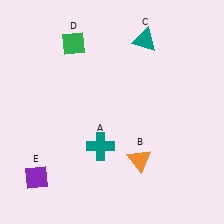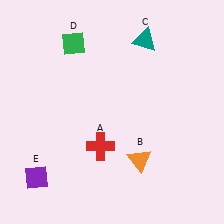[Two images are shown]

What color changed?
The cross (A) changed from teal in Image 1 to red in Image 2.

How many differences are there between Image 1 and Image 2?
There is 1 difference between the two images.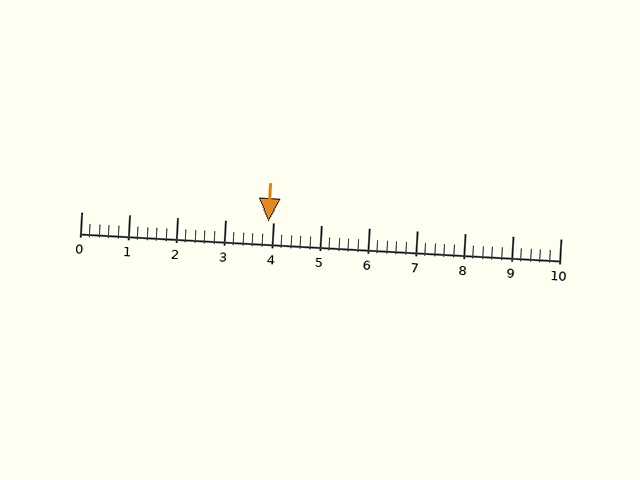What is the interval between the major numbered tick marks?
The major tick marks are spaced 1 units apart.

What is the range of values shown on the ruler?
The ruler shows values from 0 to 10.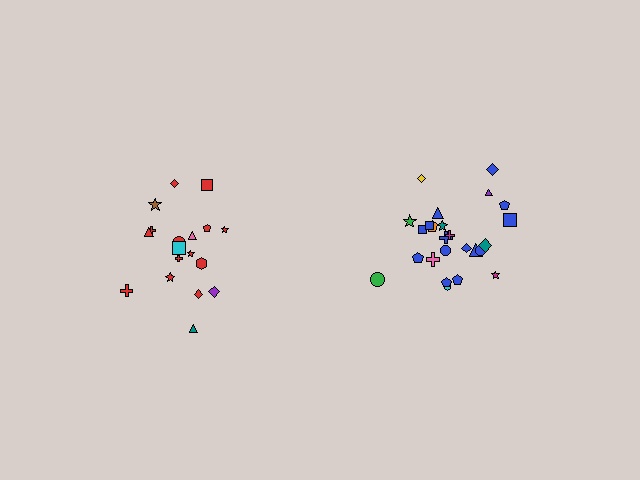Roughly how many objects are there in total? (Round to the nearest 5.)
Roughly 45 objects in total.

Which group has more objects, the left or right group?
The right group.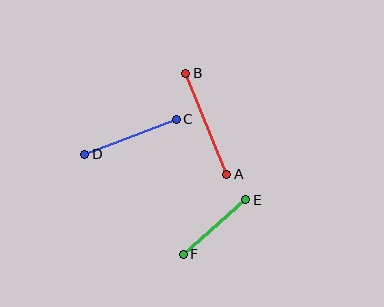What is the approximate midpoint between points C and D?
The midpoint is at approximately (130, 137) pixels.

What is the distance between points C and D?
The distance is approximately 98 pixels.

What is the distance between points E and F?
The distance is approximately 83 pixels.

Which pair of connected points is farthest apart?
Points A and B are farthest apart.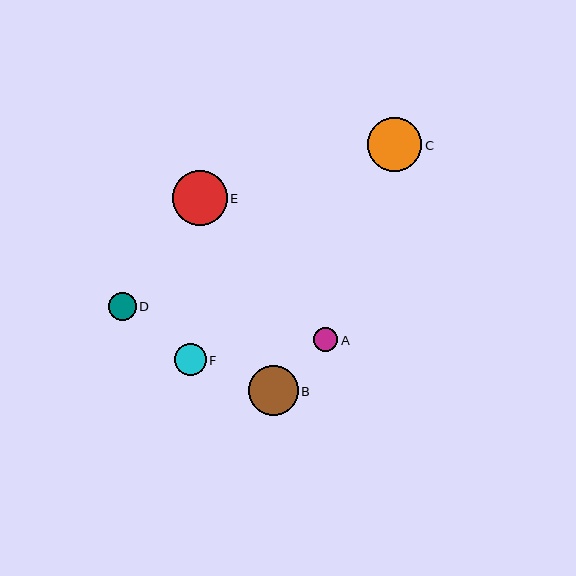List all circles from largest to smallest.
From largest to smallest: E, C, B, F, D, A.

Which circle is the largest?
Circle E is the largest with a size of approximately 55 pixels.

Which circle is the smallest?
Circle A is the smallest with a size of approximately 24 pixels.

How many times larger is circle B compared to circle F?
Circle B is approximately 1.5 times the size of circle F.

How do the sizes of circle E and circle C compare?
Circle E and circle C are approximately the same size.